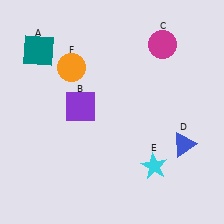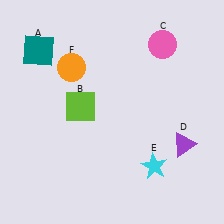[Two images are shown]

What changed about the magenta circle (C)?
In Image 1, C is magenta. In Image 2, it changed to pink.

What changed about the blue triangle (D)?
In Image 1, D is blue. In Image 2, it changed to purple.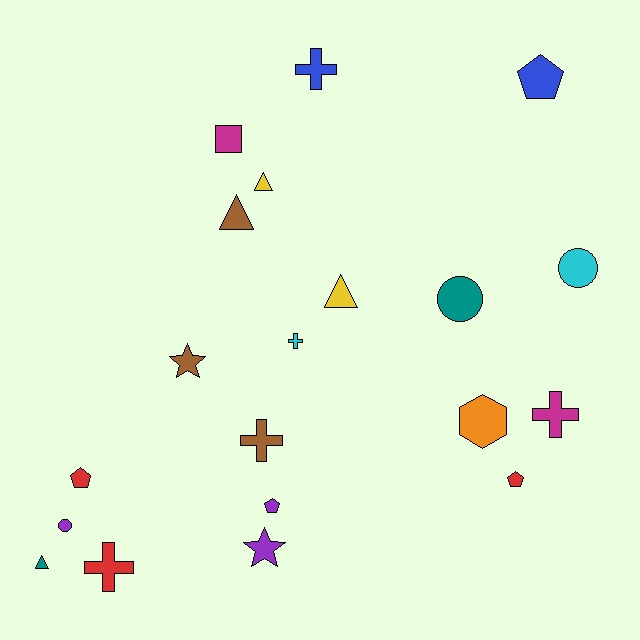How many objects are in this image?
There are 20 objects.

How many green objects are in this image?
There are no green objects.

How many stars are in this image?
There are 2 stars.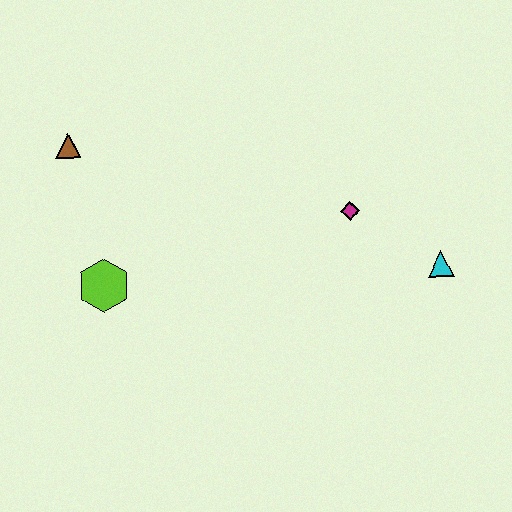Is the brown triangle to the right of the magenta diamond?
No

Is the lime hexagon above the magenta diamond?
No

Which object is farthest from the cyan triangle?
The brown triangle is farthest from the cyan triangle.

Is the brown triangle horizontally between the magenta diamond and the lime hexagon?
No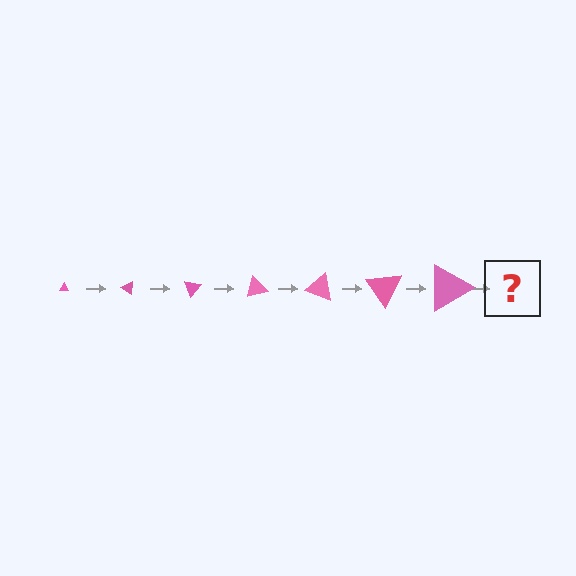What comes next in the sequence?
The next element should be a triangle, larger than the previous one and rotated 245 degrees from the start.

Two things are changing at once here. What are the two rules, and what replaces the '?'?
The two rules are that the triangle grows larger each step and it rotates 35 degrees each step. The '?' should be a triangle, larger than the previous one and rotated 245 degrees from the start.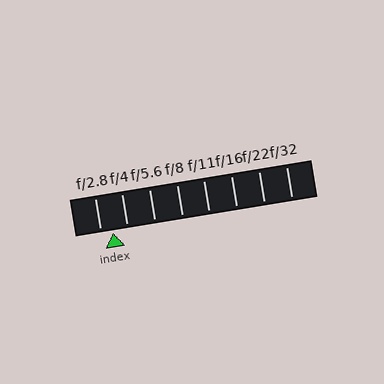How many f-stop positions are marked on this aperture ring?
There are 8 f-stop positions marked.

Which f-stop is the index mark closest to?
The index mark is closest to f/2.8.